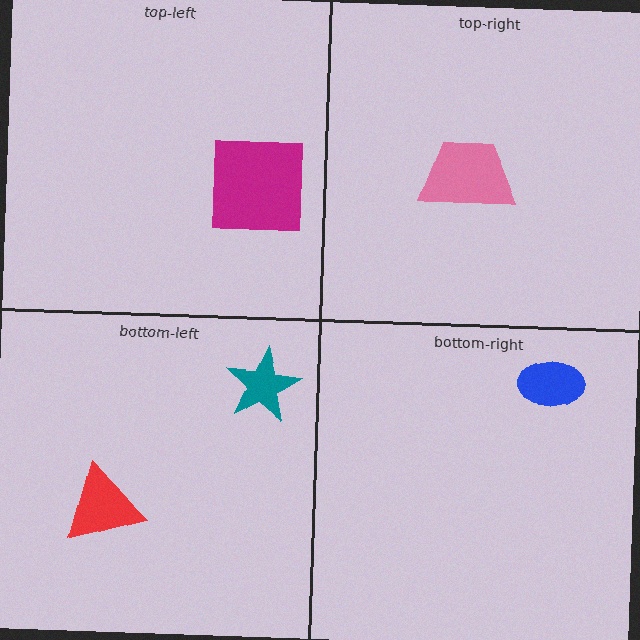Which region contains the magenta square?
The top-left region.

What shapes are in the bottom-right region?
The blue ellipse.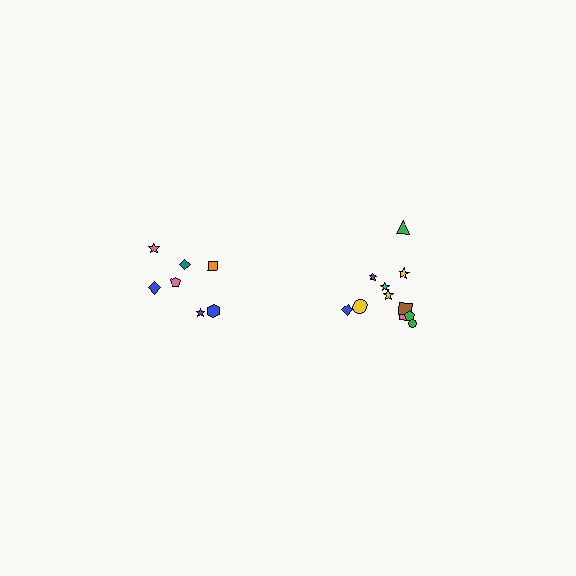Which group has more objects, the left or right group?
The right group.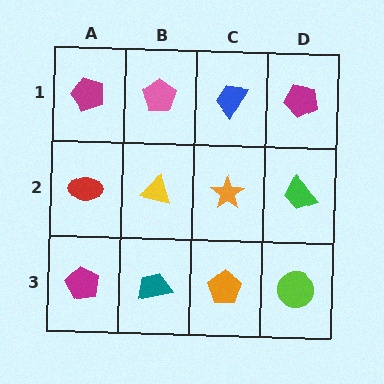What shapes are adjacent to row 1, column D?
A green trapezoid (row 2, column D), a blue trapezoid (row 1, column C).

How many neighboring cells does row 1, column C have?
3.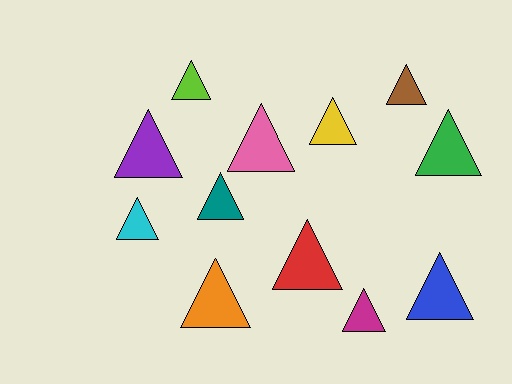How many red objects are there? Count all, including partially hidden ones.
There is 1 red object.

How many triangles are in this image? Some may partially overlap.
There are 12 triangles.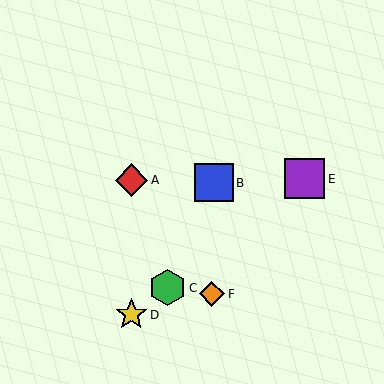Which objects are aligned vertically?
Objects A, D are aligned vertically.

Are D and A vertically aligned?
Yes, both are at x≈131.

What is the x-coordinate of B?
Object B is at x≈214.